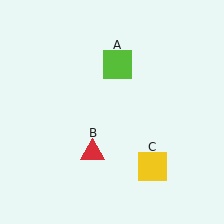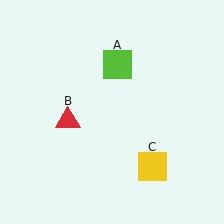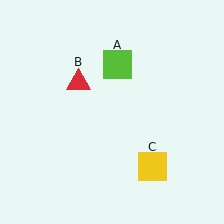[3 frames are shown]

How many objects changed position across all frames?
1 object changed position: red triangle (object B).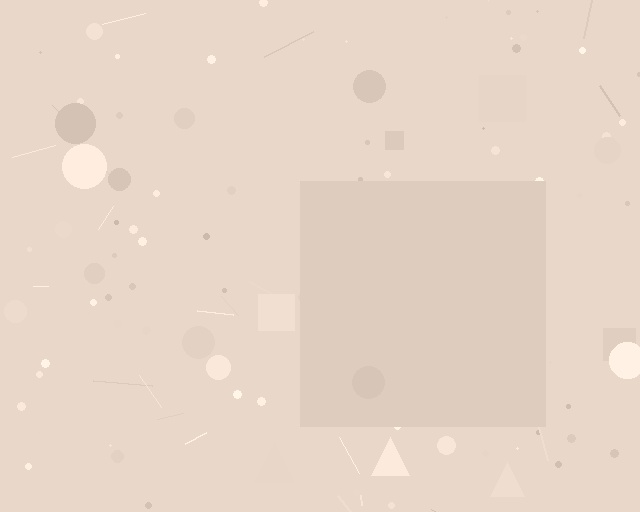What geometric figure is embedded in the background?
A square is embedded in the background.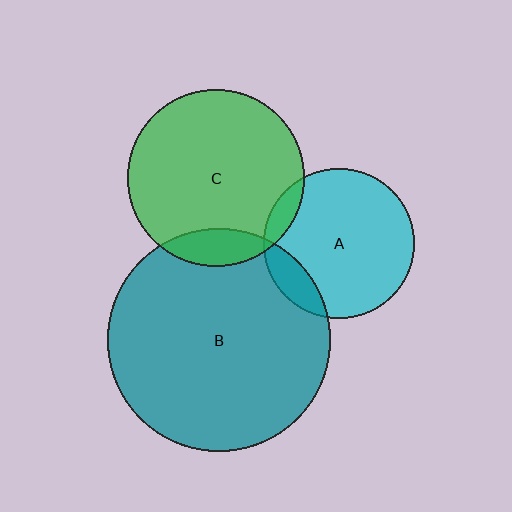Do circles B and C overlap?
Yes.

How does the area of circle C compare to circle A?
Approximately 1.4 times.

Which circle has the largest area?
Circle B (teal).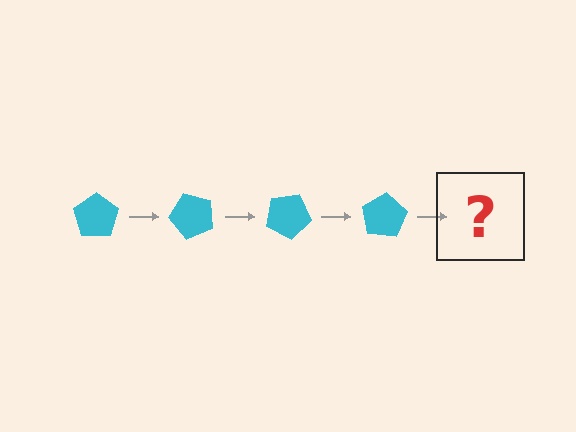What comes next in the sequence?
The next element should be a cyan pentagon rotated 200 degrees.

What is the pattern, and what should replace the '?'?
The pattern is that the pentagon rotates 50 degrees each step. The '?' should be a cyan pentagon rotated 200 degrees.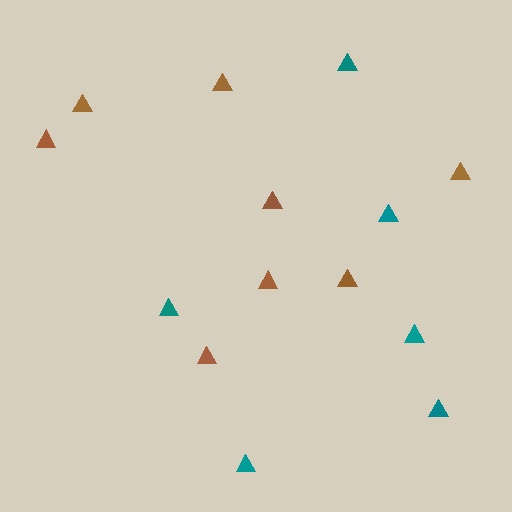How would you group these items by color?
There are 2 groups: one group of teal triangles (6) and one group of brown triangles (8).